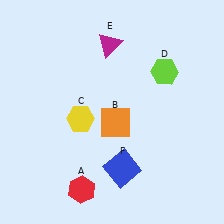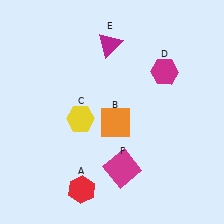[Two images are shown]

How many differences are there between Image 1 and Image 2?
There are 2 differences between the two images.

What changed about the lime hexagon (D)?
In Image 1, D is lime. In Image 2, it changed to magenta.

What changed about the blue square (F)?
In Image 1, F is blue. In Image 2, it changed to magenta.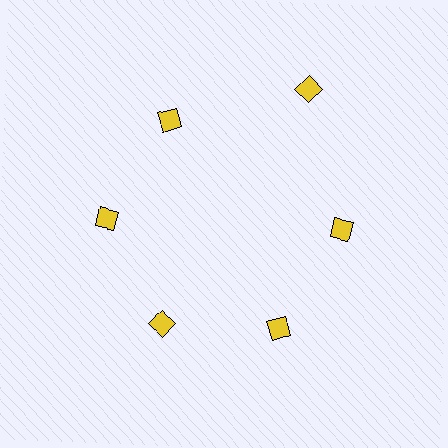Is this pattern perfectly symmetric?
No. The 6 yellow diamonds are arranged in a ring, but one element near the 1 o'clock position is pushed outward from the center, breaking the 6-fold rotational symmetry.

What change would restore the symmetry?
The symmetry would be restored by moving it inward, back onto the ring so that all 6 diamonds sit at equal angles and equal distance from the center.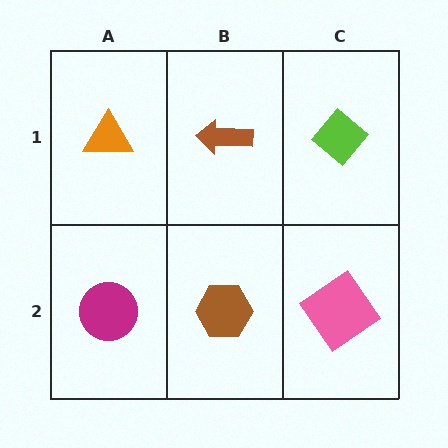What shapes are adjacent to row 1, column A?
A magenta circle (row 2, column A), a brown arrow (row 1, column B).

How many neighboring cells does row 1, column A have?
2.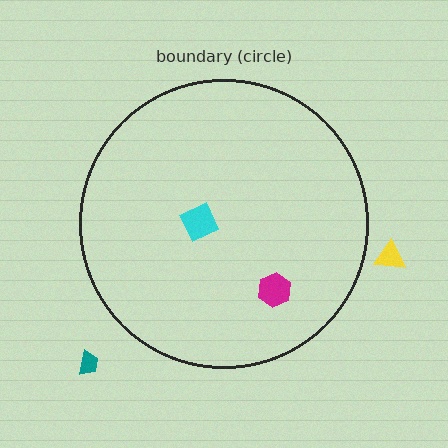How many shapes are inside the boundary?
2 inside, 2 outside.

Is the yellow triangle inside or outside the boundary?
Outside.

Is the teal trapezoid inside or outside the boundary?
Outside.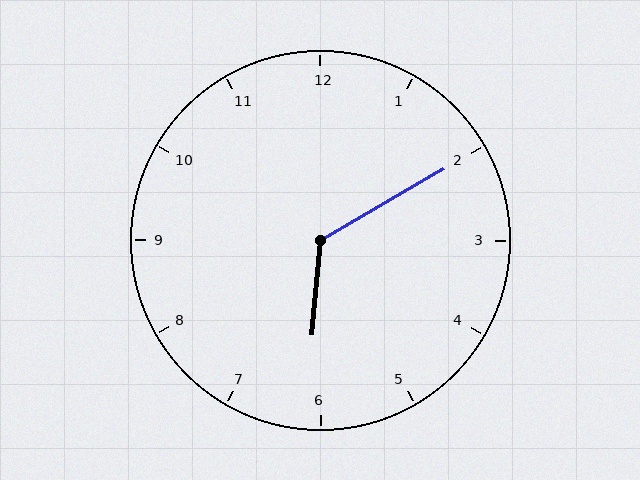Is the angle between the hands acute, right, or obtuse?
It is obtuse.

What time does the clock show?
6:10.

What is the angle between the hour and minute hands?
Approximately 125 degrees.